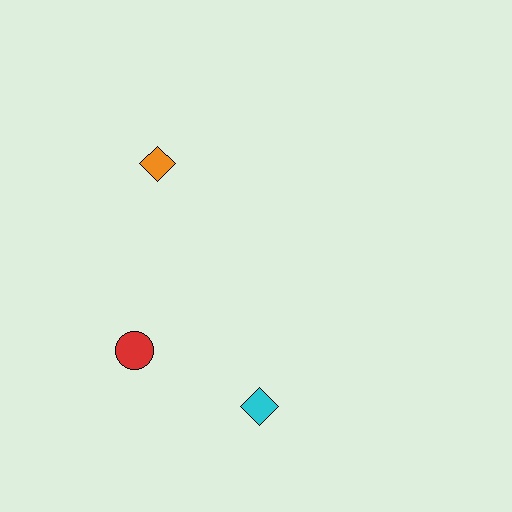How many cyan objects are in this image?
There is 1 cyan object.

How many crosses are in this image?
There are no crosses.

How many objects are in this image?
There are 3 objects.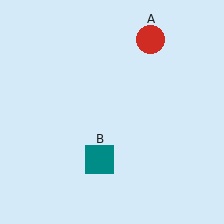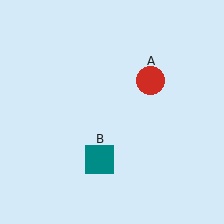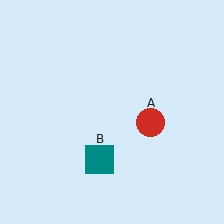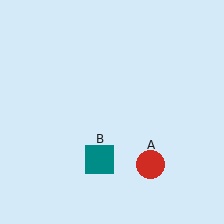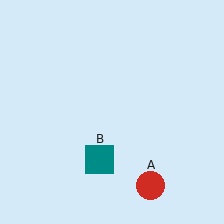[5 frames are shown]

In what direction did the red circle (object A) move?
The red circle (object A) moved down.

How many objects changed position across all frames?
1 object changed position: red circle (object A).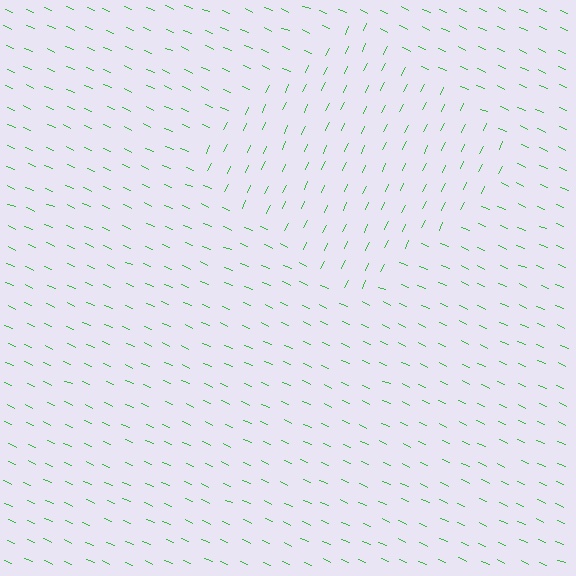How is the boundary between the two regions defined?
The boundary is defined purely by a change in line orientation (approximately 88 degrees difference). All lines are the same color and thickness.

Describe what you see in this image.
The image is filled with small green line segments. A diamond region in the image has lines oriented differently from the surrounding lines, creating a visible texture boundary.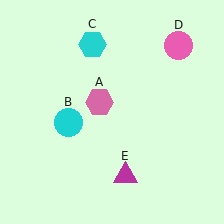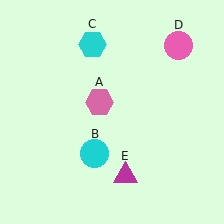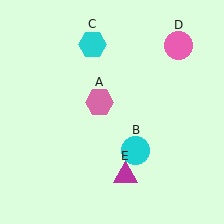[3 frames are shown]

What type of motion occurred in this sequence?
The cyan circle (object B) rotated counterclockwise around the center of the scene.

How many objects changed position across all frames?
1 object changed position: cyan circle (object B).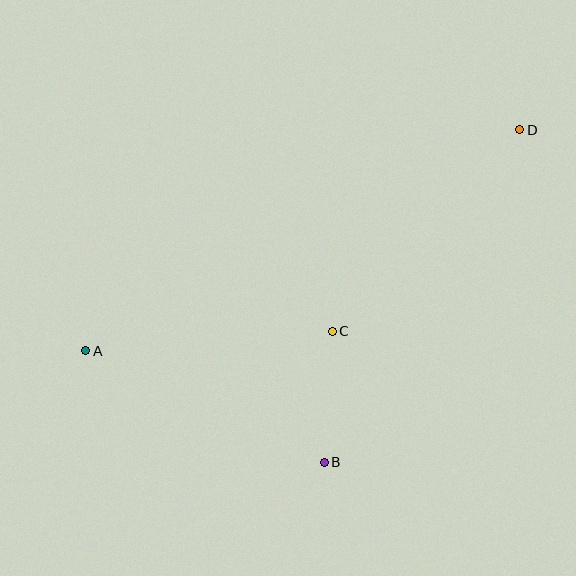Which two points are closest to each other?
Points B and C are closest to each other.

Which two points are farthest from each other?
Points A and D are farthest from each other.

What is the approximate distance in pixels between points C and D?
The distance between C and D is approximately 276 pixels.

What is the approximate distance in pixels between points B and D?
The distance between B and D is approximately 386 pixels.